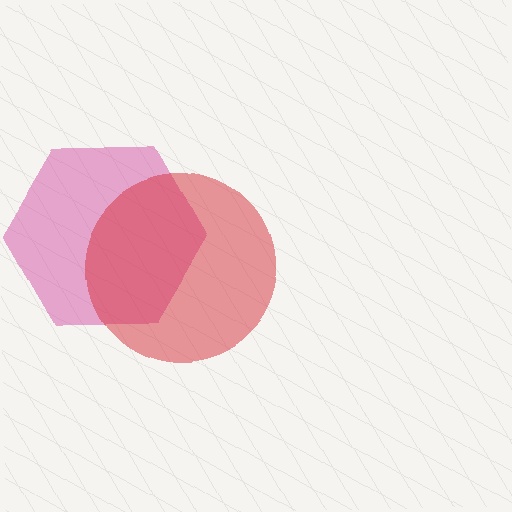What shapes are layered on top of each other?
The layered shapes are: a magenta hexagon, a red circle.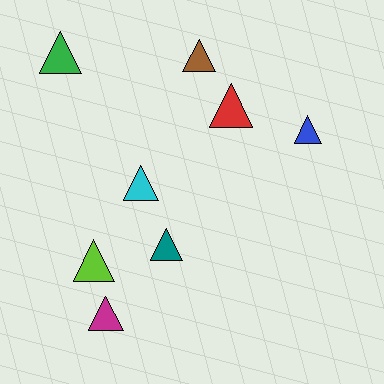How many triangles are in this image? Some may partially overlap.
There are 8 triangles.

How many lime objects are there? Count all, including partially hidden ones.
There is 1 lime object.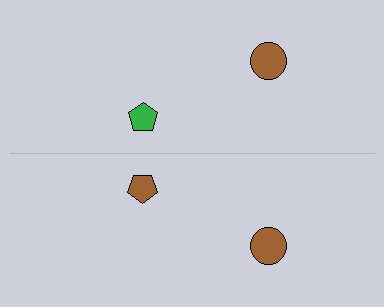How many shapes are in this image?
There are 4 shapes in this image.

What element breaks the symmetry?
The brown pentagon on the bottom side breaks the symmetry — its mirror counterpart is green.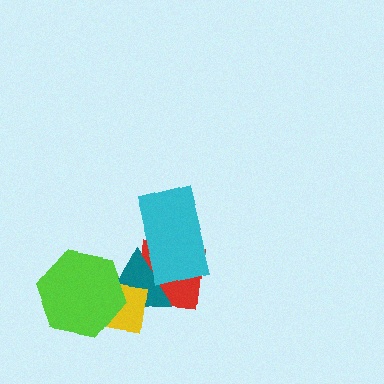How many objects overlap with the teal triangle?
4 objects overlap with the teal triangle.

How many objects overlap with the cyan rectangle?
2 objects overlap with the cyan rectangle.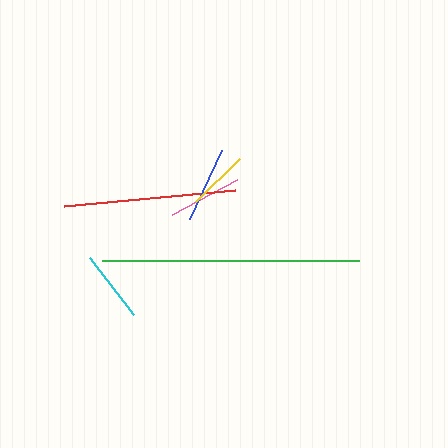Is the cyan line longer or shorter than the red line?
The red line is longer than the cyan line.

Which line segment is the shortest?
The yellow line is the shortest at approximately 62 pixels.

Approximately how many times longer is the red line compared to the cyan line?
The red line is approximately 2.4 times the length of the cyan line.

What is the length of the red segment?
The red segment is approximately 171 pixels long.